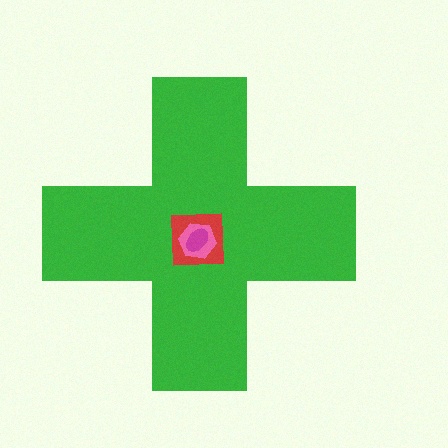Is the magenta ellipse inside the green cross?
Yes.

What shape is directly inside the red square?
The pink hexagon.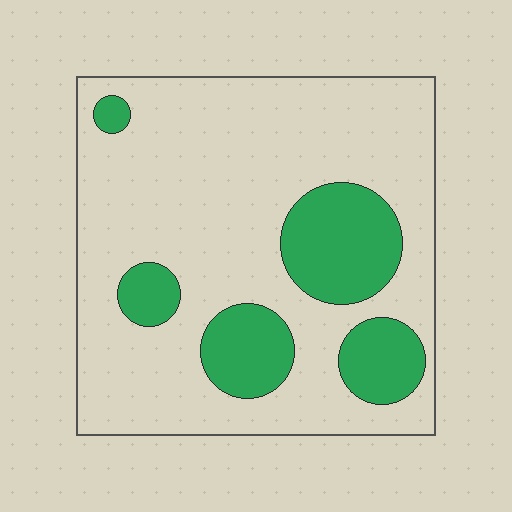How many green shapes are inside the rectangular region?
5.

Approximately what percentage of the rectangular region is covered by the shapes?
Approximately 25%.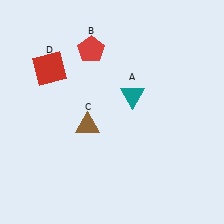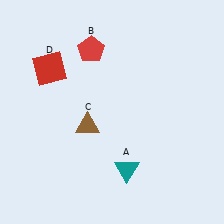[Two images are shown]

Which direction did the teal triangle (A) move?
The teal triangle (A) moved down.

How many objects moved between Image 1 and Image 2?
1 object moved between the two images.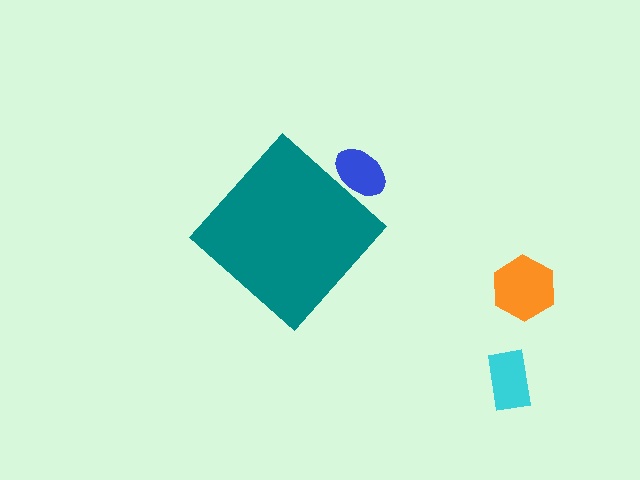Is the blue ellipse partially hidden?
Yes, the blue ellipse is partially hidden behind the teal diamond.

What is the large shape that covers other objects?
A teal diamond.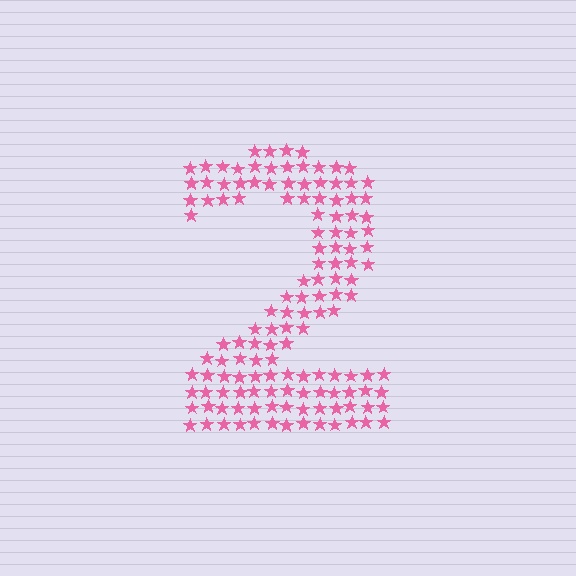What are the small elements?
The small elements are stars.